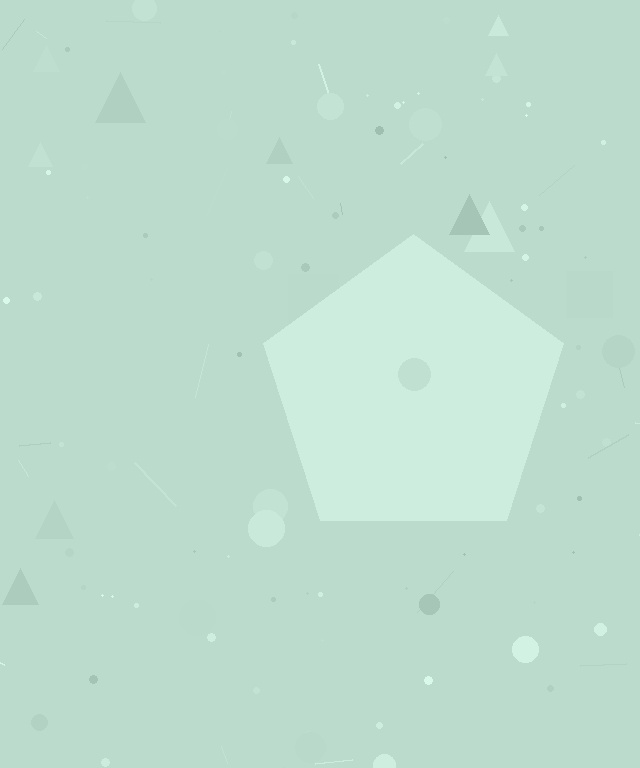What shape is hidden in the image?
A pentagon is hidden in the image.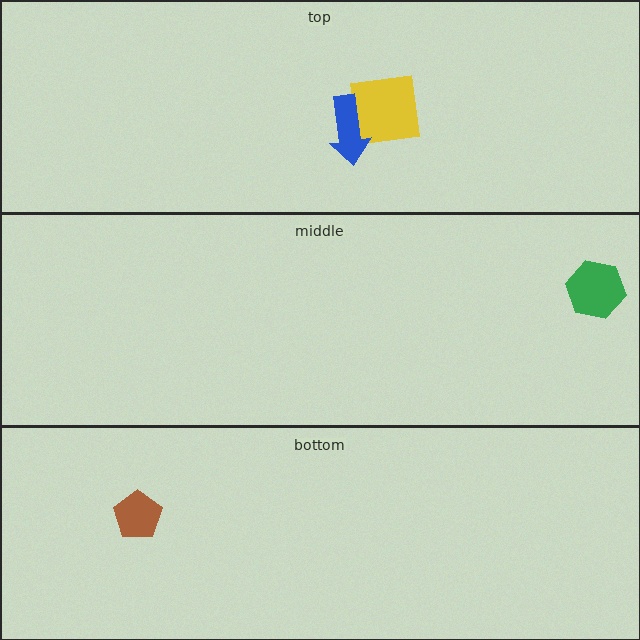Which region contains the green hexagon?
The middle region.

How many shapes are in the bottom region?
1.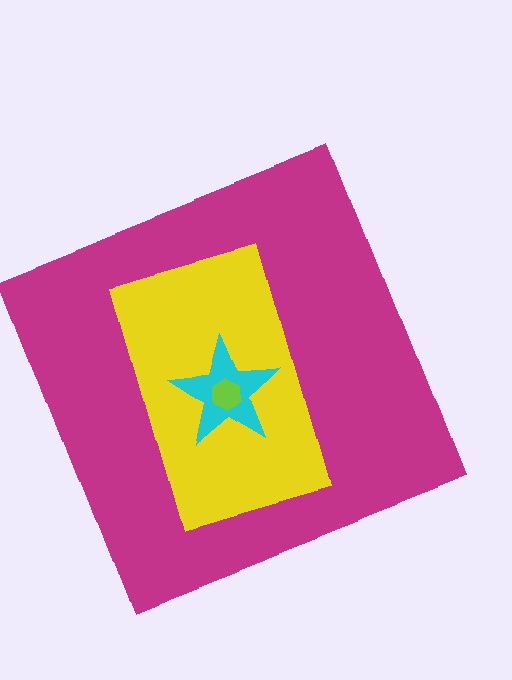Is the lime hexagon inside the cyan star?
Yes.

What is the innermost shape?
The lime hexagon.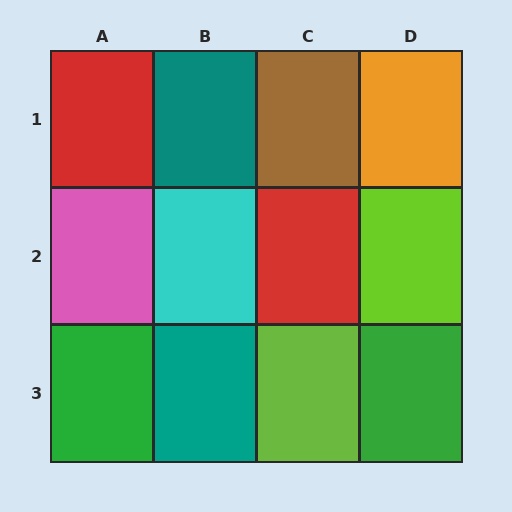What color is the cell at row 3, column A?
Green.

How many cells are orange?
1 cell is orange.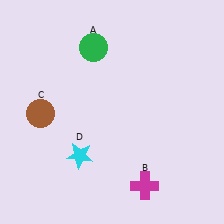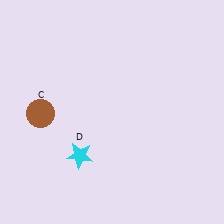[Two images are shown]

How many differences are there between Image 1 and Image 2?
There are 2 differences between the two images.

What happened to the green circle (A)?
The green circle (A) was removed in Image 2. It was in the top-left area of Image 1.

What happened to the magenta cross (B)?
The magenta cross (B) was removed in Image 2. It was in the bottom-right area of Image 1.